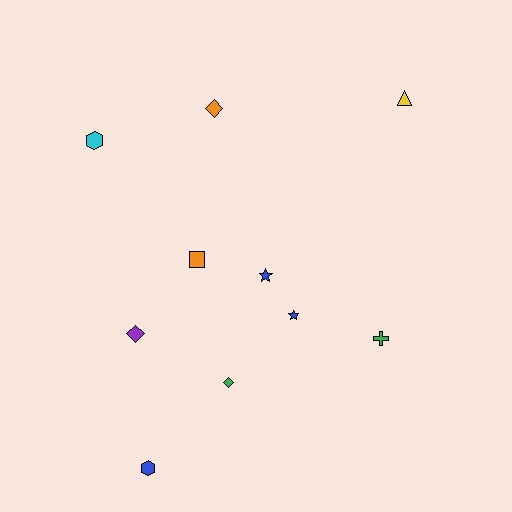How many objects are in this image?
There are 10 objects.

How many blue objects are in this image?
There are 3 blue objects.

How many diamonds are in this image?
There are 3 diamonds.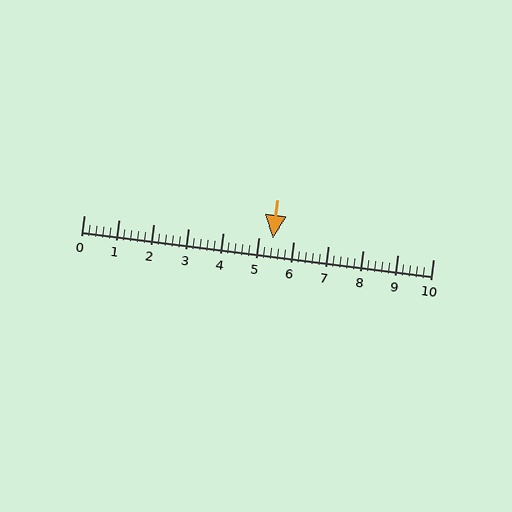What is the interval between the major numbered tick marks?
The major tick marks are spaced 1 units apart.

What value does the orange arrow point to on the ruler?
The orange arrow points to approximately 5.4.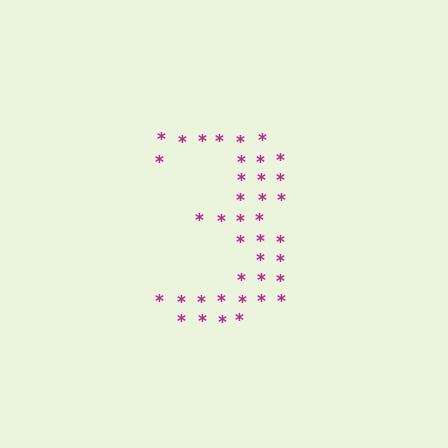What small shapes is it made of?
It is made of small asterisks.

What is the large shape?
The large shape is the digit 3.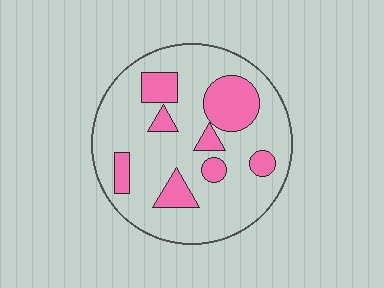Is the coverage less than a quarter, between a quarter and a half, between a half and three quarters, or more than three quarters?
Less than a quarter.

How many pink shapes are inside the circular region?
8.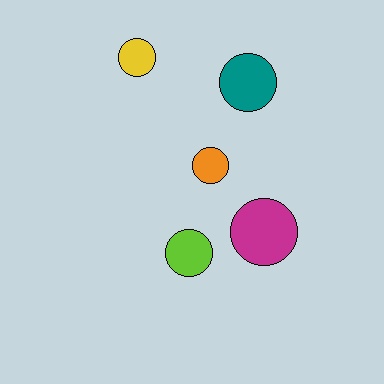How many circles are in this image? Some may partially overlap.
There are 5 circles.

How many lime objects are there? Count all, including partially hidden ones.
There is 1 lime object.